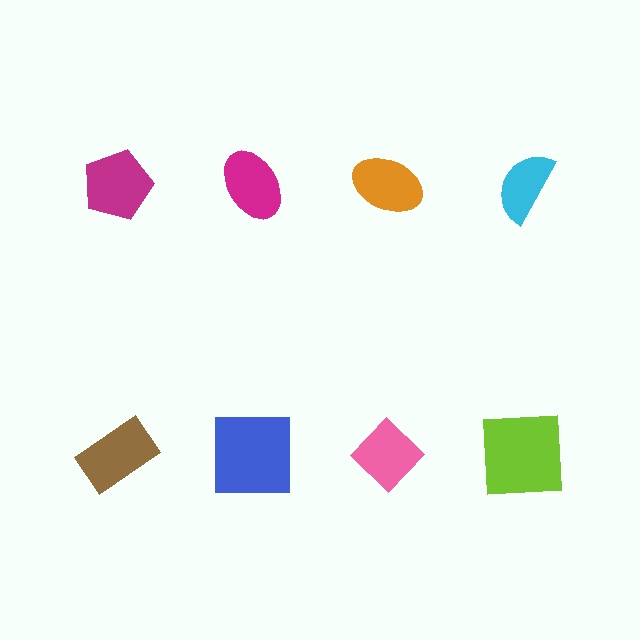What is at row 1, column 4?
A cyan semicircle.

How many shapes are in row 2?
4 shapes.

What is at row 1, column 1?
A magenta pentagon.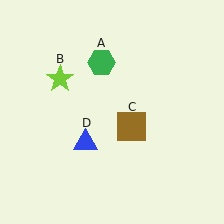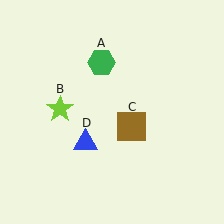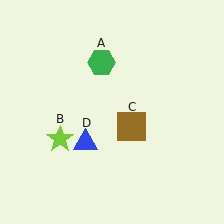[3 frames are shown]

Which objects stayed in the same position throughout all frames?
Green hexagon (object A) and brown square (object C) and blue triangle (object D) remained stationary.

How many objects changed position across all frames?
1 object changed position: lime star (object B).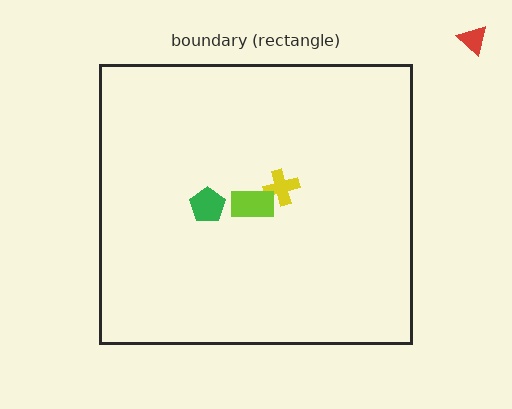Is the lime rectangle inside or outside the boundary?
Inside.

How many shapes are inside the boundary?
3 inside, 1 outside.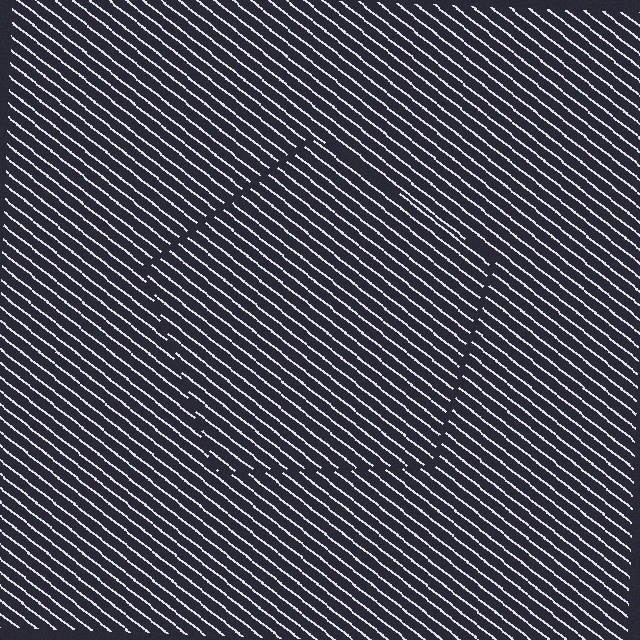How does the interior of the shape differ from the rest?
The interior of the shape contains the same grating, shifted by half a period — the contour is defined by the phase discontinuity where line-ends from the inner and outer gratings abut.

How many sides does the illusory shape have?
5 sides — the line-ends trace a pentagon.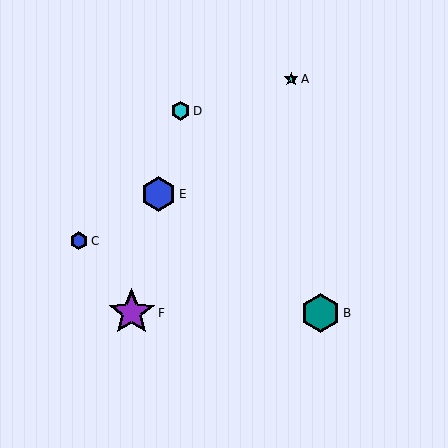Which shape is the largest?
The purple star (labeled F) is the largest.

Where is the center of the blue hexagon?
The center of the blue hexagon is at (79, 241).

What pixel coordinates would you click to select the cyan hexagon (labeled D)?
Click at (181, 111) to select the cyan hexagon D.